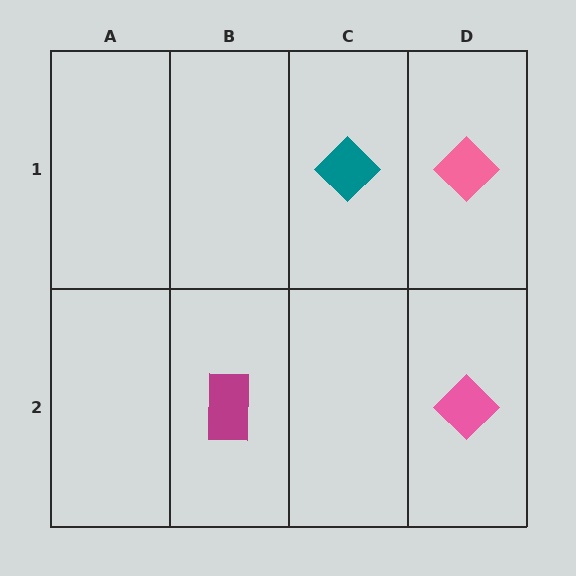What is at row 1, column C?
A teal diamond.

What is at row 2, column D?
A pink diamond.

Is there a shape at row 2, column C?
No, that cell is empty.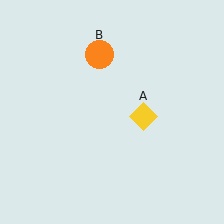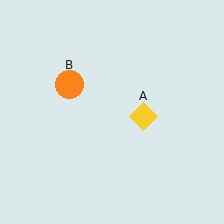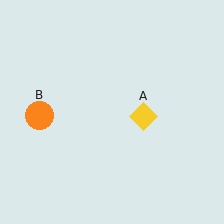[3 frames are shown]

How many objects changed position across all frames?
1 object changed position: orange circle (object B).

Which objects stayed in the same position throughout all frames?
Yellow diamond (object A) remained stationary.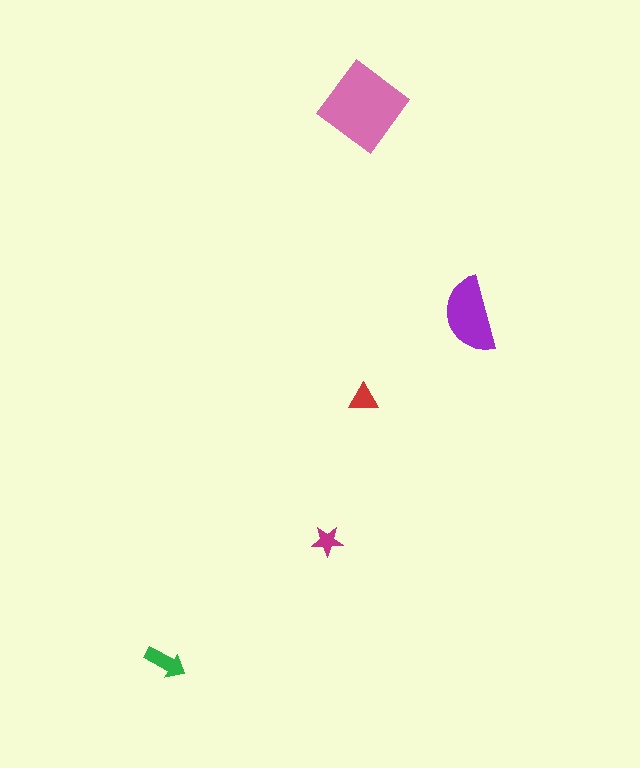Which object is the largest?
The pink diamond.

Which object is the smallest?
The magenta star.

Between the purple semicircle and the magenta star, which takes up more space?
The purple semicircle.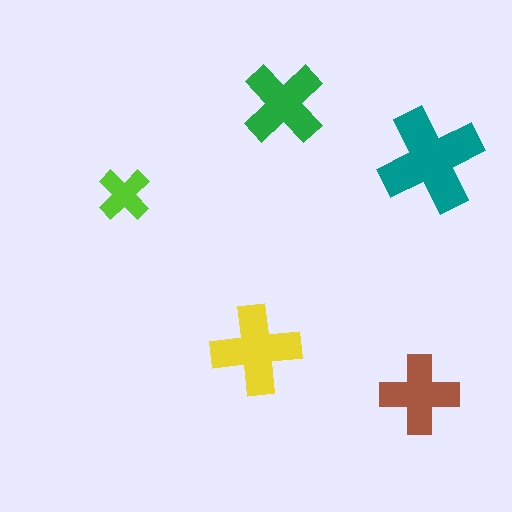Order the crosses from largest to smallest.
the teal one, the yellow one, the green one, the brown one, the lime one.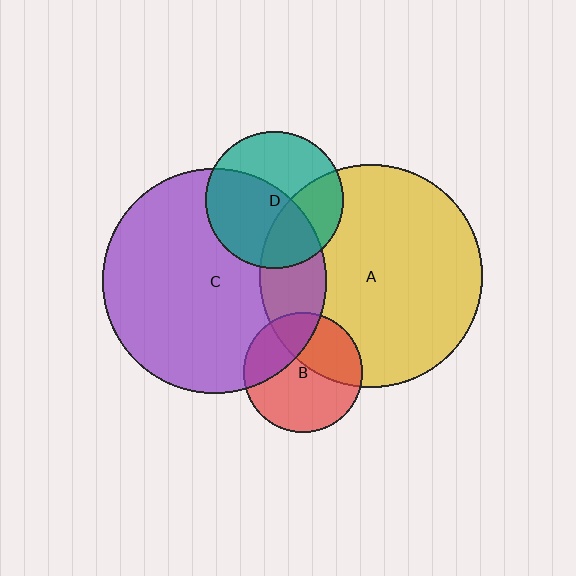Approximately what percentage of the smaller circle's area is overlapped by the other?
Approximately 35%.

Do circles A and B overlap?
Yes.